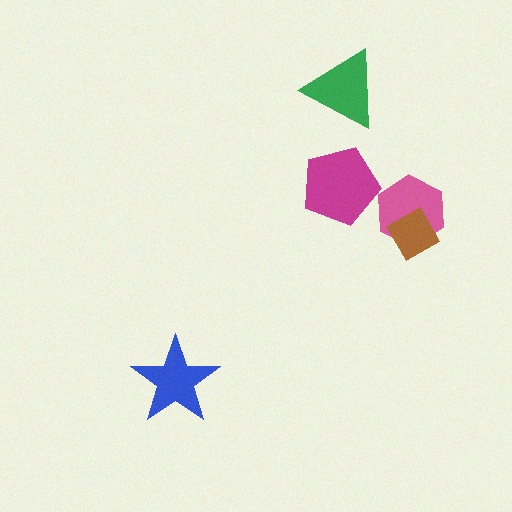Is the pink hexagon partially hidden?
Yes, it is partially covered by another shape.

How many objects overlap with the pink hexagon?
1 object overlaps with the pink hexagon.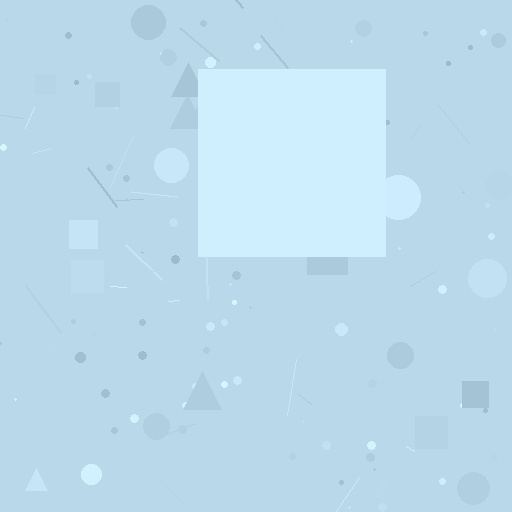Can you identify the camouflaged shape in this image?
The camouflaged shape is a square.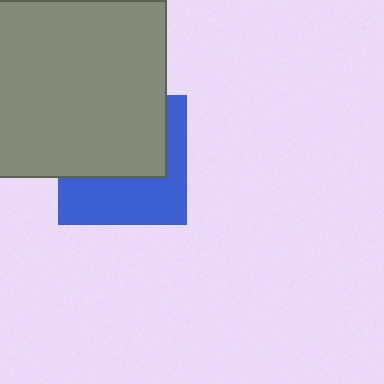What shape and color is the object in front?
The object in front is a gray rectangle.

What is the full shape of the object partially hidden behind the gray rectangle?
The partially hidden object is a blue square.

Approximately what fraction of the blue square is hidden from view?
Roughly 53% of the blue square is hidden behind the gray rectangle.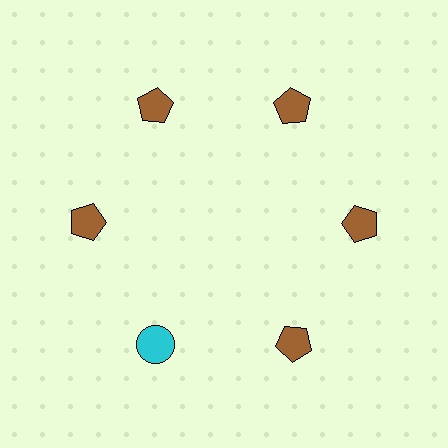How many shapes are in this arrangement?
There are 6 shapes arranged in a ring pattern.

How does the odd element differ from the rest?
It differs in both color (cyan instead of brown) and shape (circle instead of pentagon).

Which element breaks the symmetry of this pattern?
The cyan circle at roughly the 7 o'clock position breaks the symmetry. All other shapes are brown pentagons.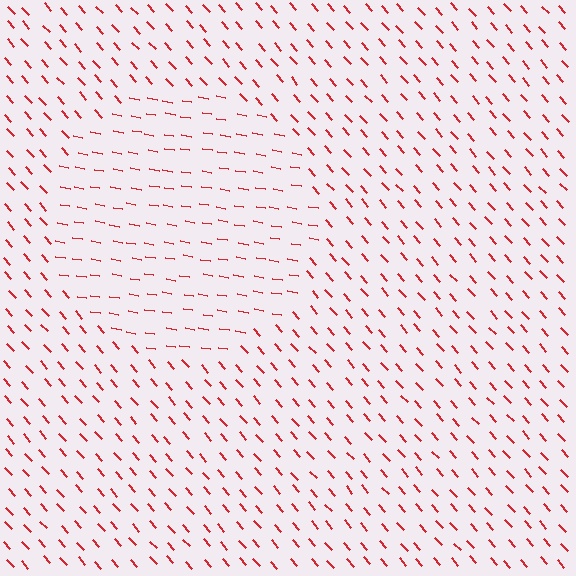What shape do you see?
I see a circle.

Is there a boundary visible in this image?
Yes, there is a texture boundary formed by a change in line orientation.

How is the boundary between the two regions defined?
The boundary is defined purely by a change in line orientation (approximately 39 degrees difference). All lines are the same color and thickness.